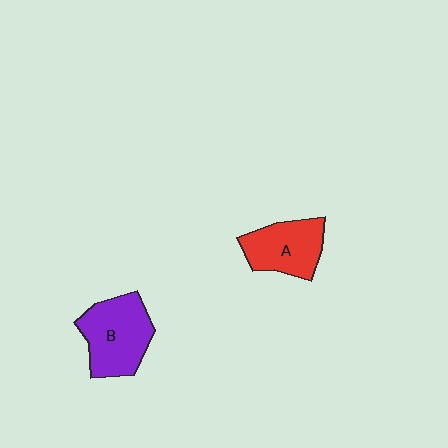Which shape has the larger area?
Shape B (purple).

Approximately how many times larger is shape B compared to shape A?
Approximately 1.2 times.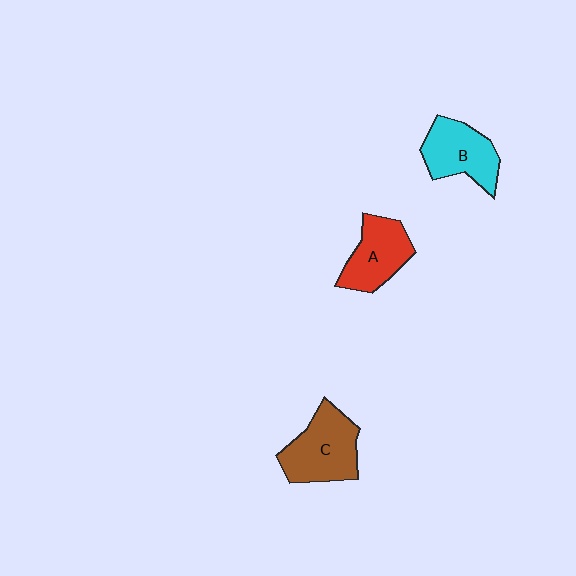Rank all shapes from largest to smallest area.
From largest to smallest: C (brown), B (cyan), A (red).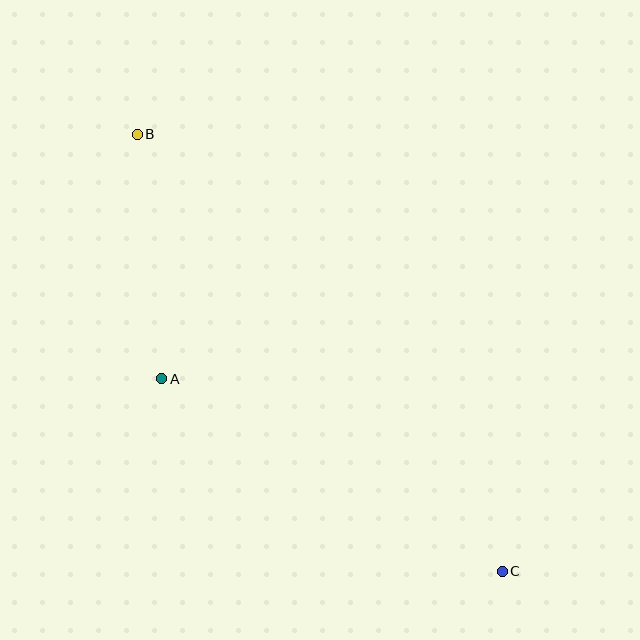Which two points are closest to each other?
Points A and B are closest to each other.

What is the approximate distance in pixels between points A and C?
The distance between A and C is approximately 391 pixels.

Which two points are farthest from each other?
Points B and C are farthest from each other.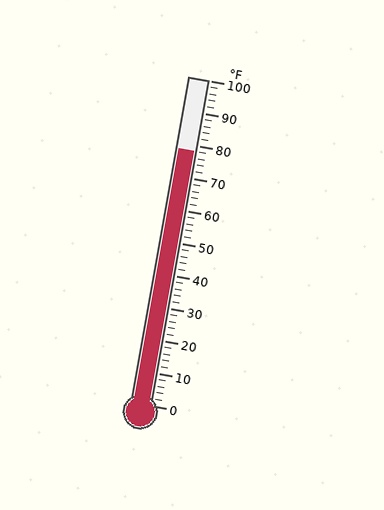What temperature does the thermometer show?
The thermometer shows approximately 78°F.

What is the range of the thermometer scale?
The thermometer scale ranges from 0°F to 100°F.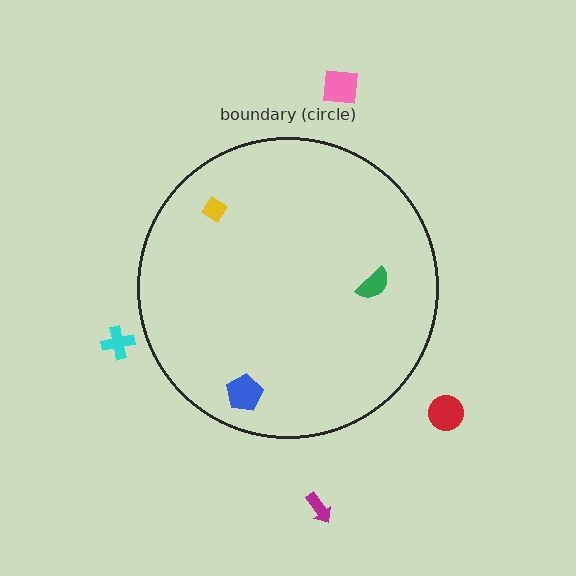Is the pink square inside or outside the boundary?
Outside.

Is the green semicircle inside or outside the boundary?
Inside.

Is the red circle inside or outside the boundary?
Outside.